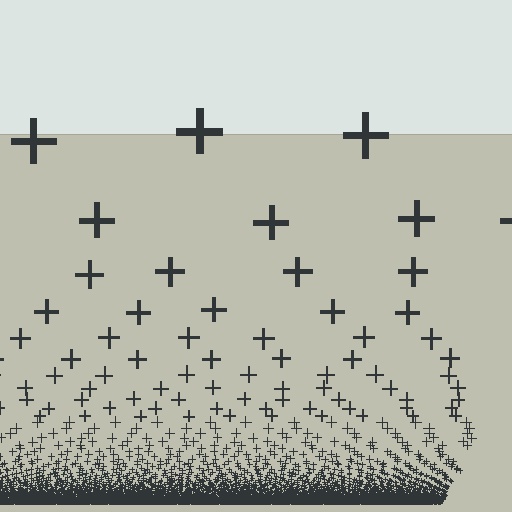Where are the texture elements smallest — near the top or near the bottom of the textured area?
Near the bottom.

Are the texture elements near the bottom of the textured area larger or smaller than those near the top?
Smaller. The gradient is inverted — elements near the bottom are smaller and denser.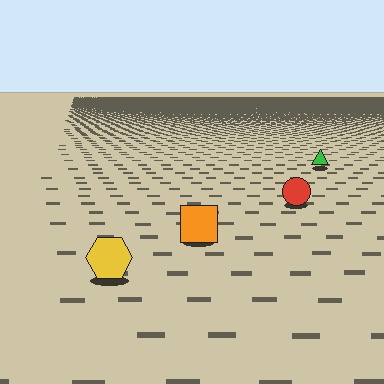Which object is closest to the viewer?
The yellow hexagon is closest. The texture marks near it are larger and more spread out.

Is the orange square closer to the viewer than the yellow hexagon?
No. The yellow hexagon is closer — you can tell from the texture gradient: the ground texture is coarser near it.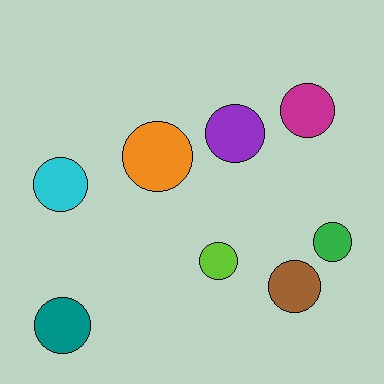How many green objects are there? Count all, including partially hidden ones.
There is 1 green object.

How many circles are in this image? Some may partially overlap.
There are 8 circles.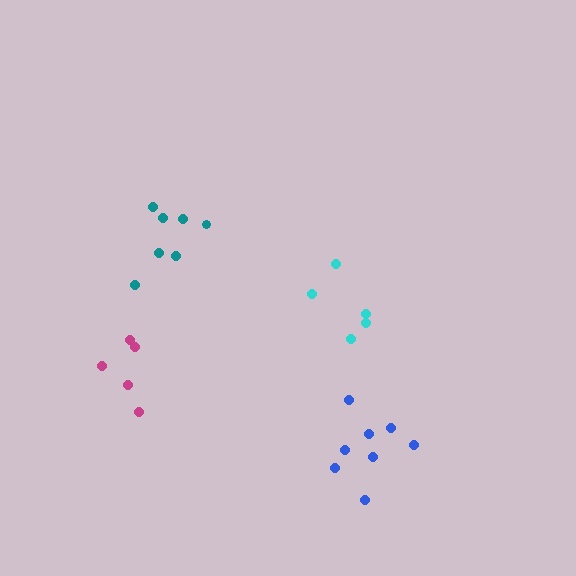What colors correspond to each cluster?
The clusters are colored: cyan, magenta, teal, blue.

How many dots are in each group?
Group 1: 5 dots, Group 2: 5 dots, Group 3: 7 dots, Group 4: 8 dots (25 total).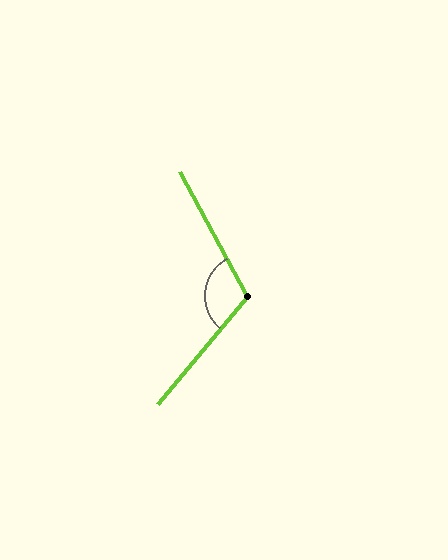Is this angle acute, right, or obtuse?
It is obtuse.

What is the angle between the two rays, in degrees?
Approximately 112 degrees.